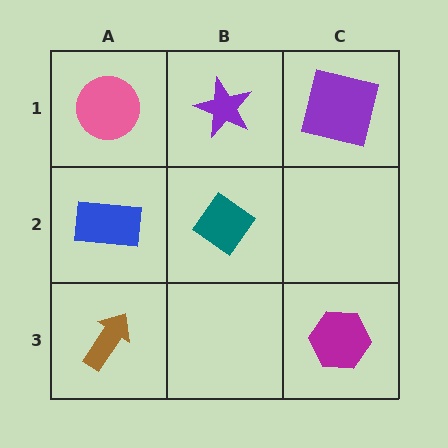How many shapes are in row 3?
2 shapes.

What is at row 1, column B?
A purple star.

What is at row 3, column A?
A brown arrow.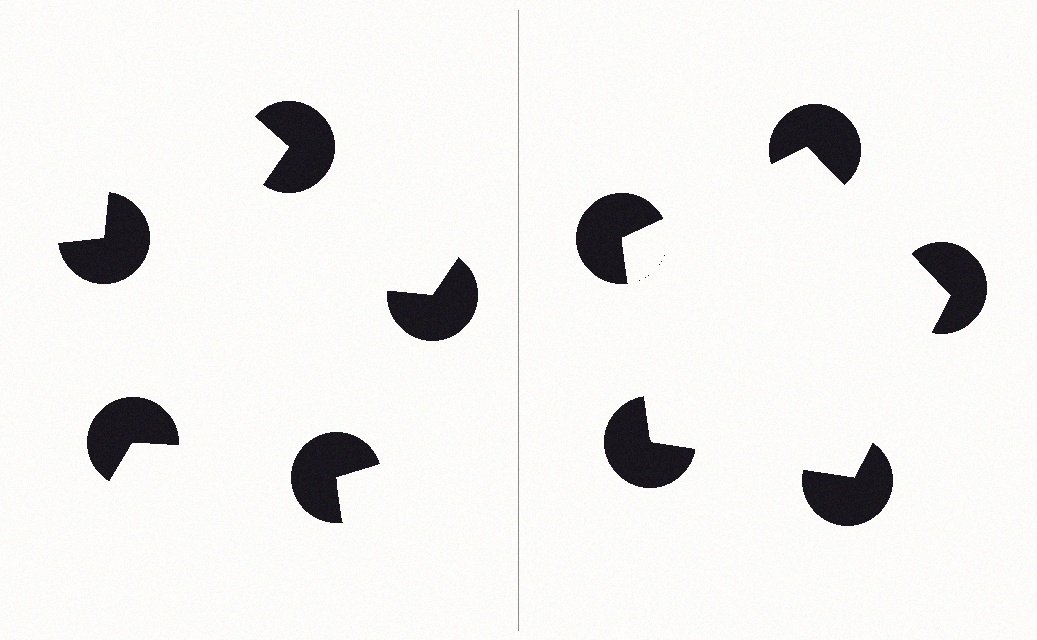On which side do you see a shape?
An illusory pentagon appears on the right side. On the left side the wedge cuts are rotated, so no coherent shape forms.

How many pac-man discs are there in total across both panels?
10 — 5 on each side.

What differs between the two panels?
The pac-man discs are positioned identically on both sides; only the wedge orientations differ. On the right they align to a pentagon; on the left they are misaligned.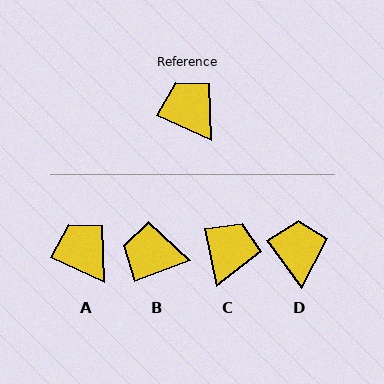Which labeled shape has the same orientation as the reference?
A.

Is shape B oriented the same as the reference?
No, it is off by about 46 degrees.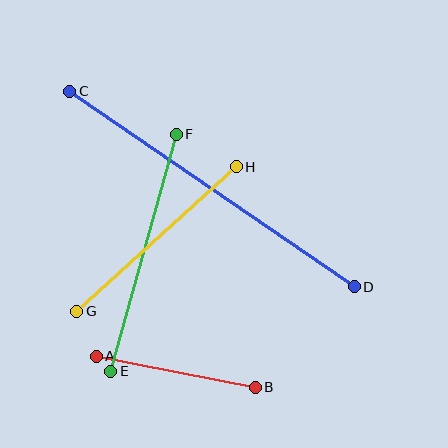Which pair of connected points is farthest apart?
Points C and D are farthest apart.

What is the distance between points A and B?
The distance is approximately 162 pixels.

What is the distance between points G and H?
The distance is approximately 216 pixels.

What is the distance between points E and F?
The distance is approximately 246 pixels.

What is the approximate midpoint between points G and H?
The midpoint is at approximately (157, 239) pixels.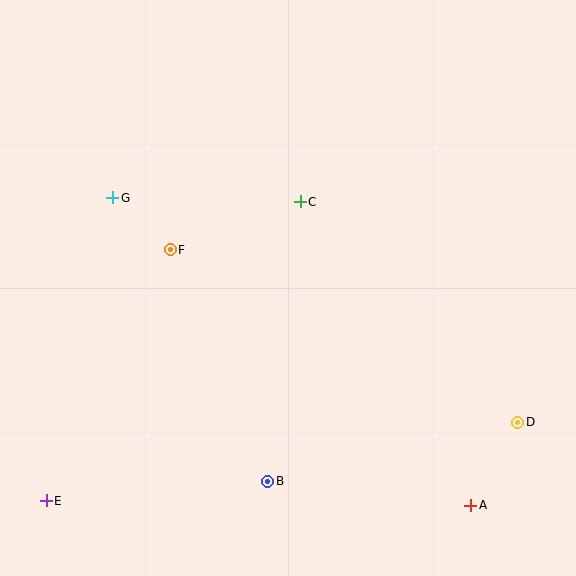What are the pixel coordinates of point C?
Point C is at (300, 202).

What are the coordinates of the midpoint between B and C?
The midpoint between B and C is at (284, 342).